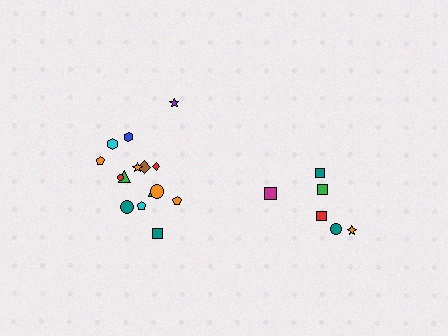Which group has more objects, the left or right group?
The left group.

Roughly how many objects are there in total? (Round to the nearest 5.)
Roughly 20 objects in total.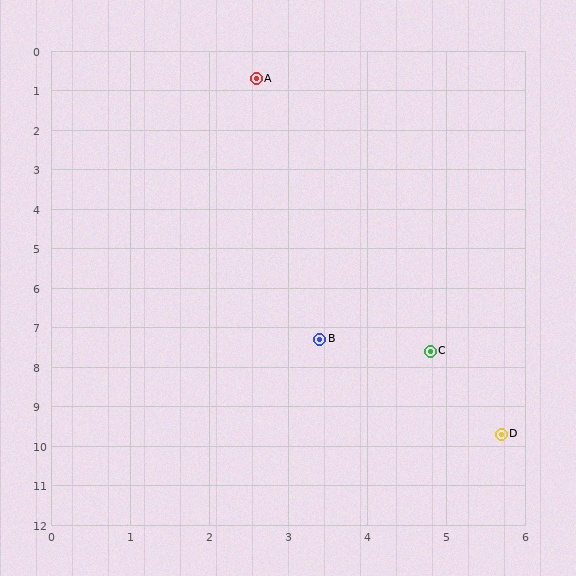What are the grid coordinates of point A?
Point A is at approximately (2.6, 0.7).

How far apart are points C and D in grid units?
Points C and D are about 2.3 grid units apart.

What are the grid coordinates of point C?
Point C is at approximately (4.8, 7.6).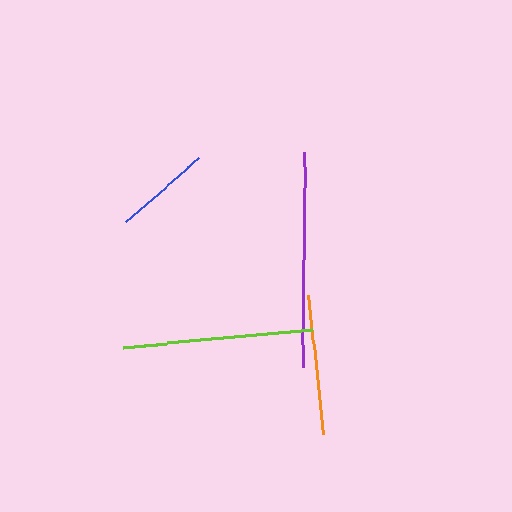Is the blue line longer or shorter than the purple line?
The purple line is longer than the blue line.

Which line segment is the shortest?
The blue line is the shortest at approximately 97 pixels.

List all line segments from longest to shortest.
From longest to shortest: purple, lime, orange, blue.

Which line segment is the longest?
The purple line is the longest at approximately 215 pixels.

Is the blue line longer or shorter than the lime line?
The lime line is longer than the blue line.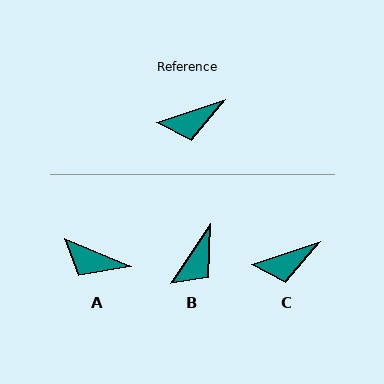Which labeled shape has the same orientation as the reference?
C.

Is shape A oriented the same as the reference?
No, it is off by about 41 degrees.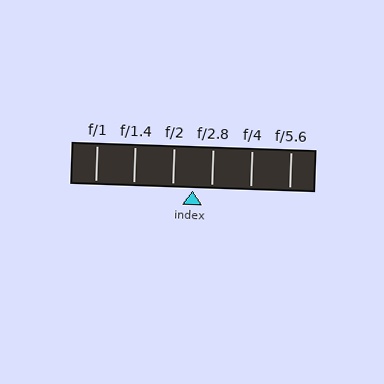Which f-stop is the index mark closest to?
The index mark is closest to f/2.8.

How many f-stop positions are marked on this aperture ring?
There are 6 f-stop positions marked.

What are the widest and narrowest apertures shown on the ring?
The widest aperture shown is f/1 and the narrowest is f/5.6.